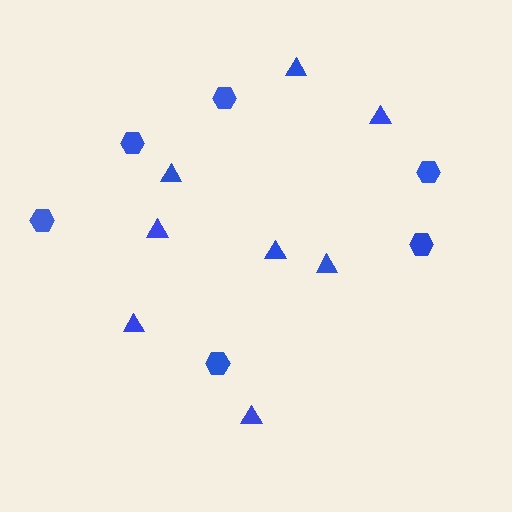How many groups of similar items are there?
There are 2 groups: one group of hexagons (6) and one group of triangles (8).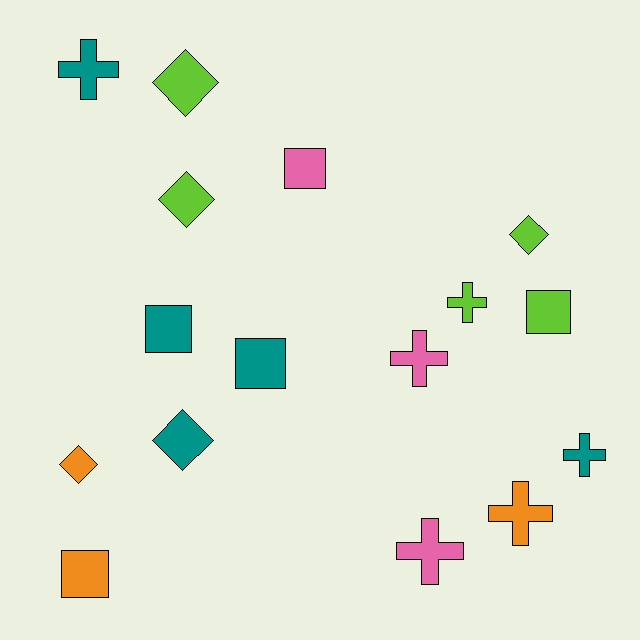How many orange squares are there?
There is 1 orange square.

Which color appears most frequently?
Lime, with 5 objects.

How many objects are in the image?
There are 16 objects.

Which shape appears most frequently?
Cross, with 6 objects.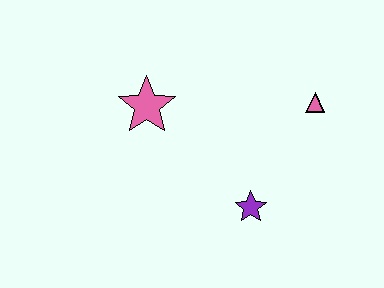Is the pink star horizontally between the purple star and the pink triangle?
No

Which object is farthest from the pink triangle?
The pink star is farthest from the pink triangle.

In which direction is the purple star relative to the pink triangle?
The purple star is below the pink triangle.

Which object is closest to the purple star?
The pink triangle is closest to the purple star.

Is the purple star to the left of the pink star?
No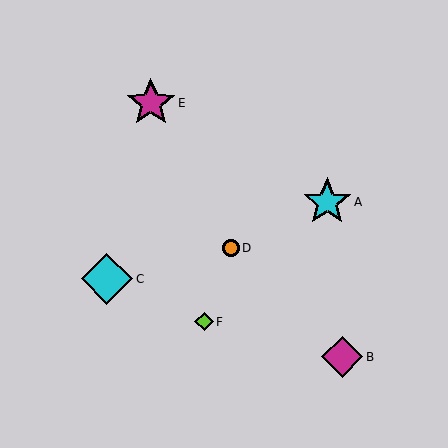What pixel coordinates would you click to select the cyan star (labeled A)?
Click at (327, 202) to select the cyan star A.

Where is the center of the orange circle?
The center of the orange circle is at (231, 248).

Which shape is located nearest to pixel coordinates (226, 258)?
The orange circle (labeled D) at (231, 248) is nearest to that location.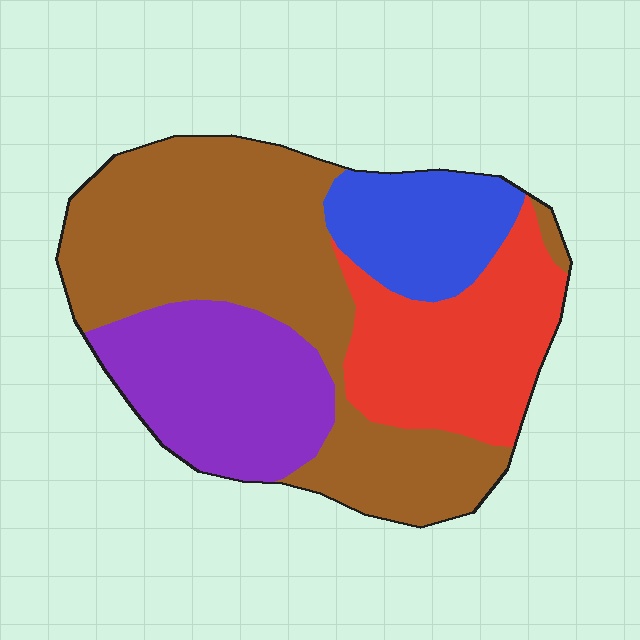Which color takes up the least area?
Blue, at roughly 15%.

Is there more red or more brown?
Brown.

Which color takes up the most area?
Brown, at roughly 45%.